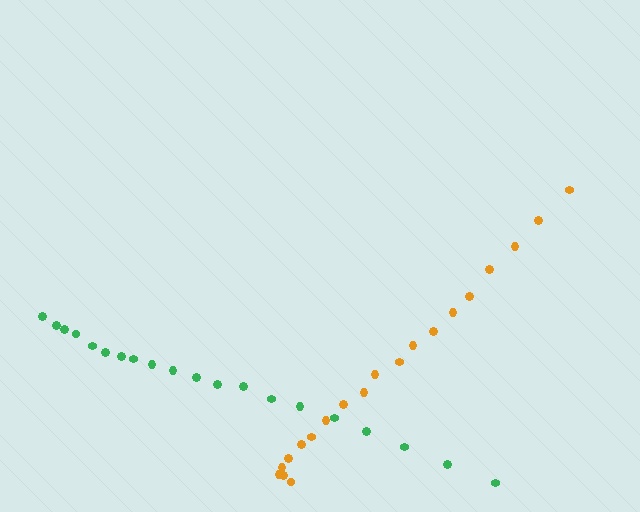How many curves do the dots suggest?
There are 2 distinct paths.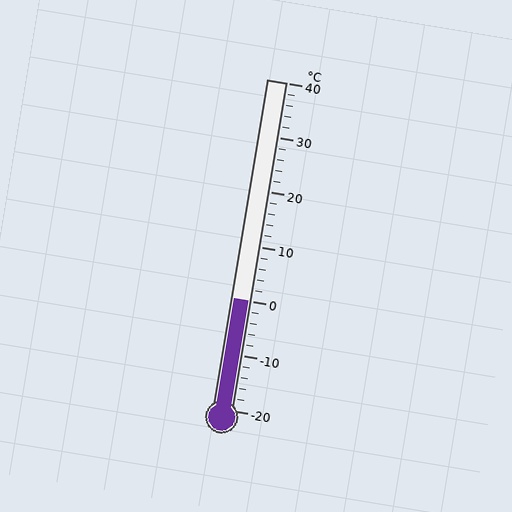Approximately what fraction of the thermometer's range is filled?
The thermometer is filled to approximately 35% of its range.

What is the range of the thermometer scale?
The thermometer scale ranges from -20°C to 40°C.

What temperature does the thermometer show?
The thermometer shows approximately 0°C.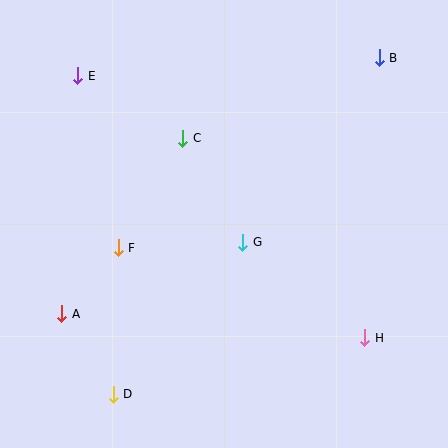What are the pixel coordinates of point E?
Point E is at (78, 76).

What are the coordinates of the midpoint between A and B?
The midpoint between A and B is at (221, 186).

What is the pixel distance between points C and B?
The distance between C and B is 213 pixels.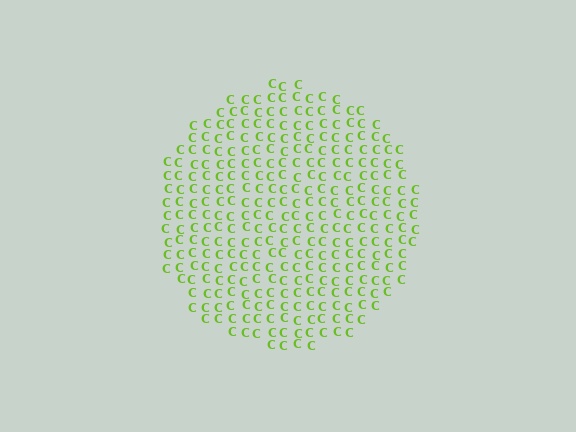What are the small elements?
The small elements are letter C's.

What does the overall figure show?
The overall figure shows a circle.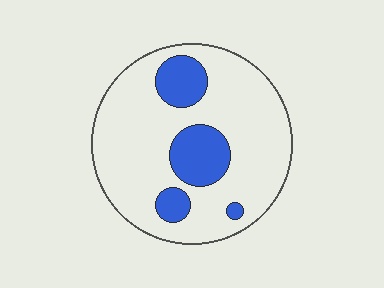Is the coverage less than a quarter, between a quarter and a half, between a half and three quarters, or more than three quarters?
Less than a quarter.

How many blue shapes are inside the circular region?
4.